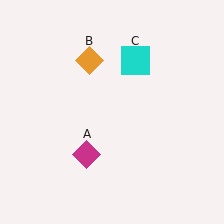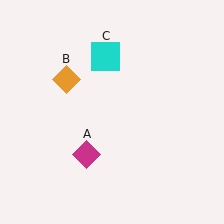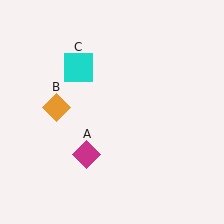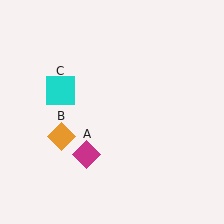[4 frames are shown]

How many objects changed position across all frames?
2 objects changed position: orange diamond (object B), cyan square (object C).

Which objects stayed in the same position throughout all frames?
Magenta diamond (object A) remained stationary.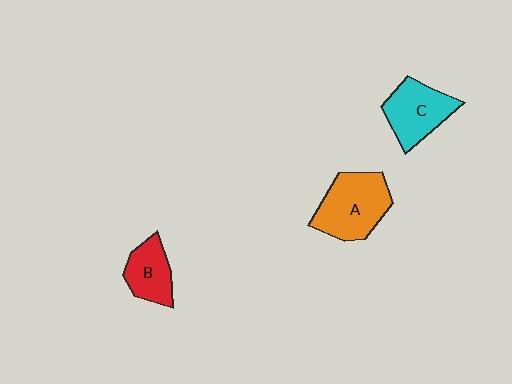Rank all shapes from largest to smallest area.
From largest to smallest: A (orange), C (cyan), B (red).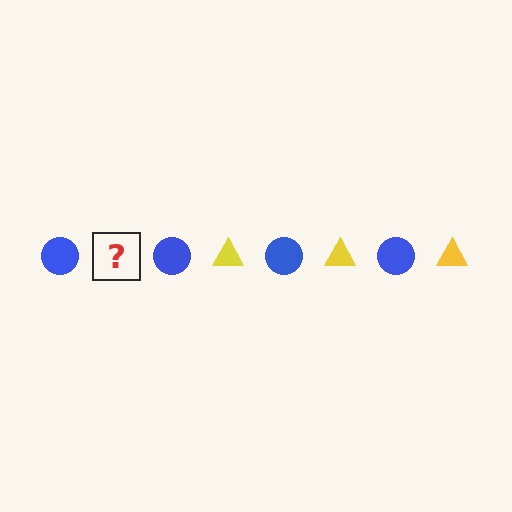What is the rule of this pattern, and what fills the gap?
The rule is that the pattern alternates between blue circle and yellow triangle. The gap should be filled with a yellow triangle.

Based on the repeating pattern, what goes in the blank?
The blank should be a yellow triangle.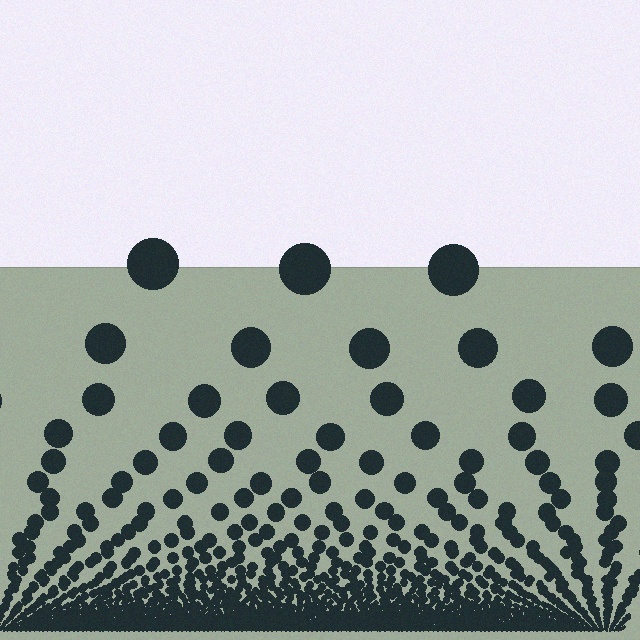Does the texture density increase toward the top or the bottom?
Density increases toward the bottom.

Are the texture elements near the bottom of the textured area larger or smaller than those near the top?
Smaller. The gradient is inverted — elements near the bottom are smaller and denser.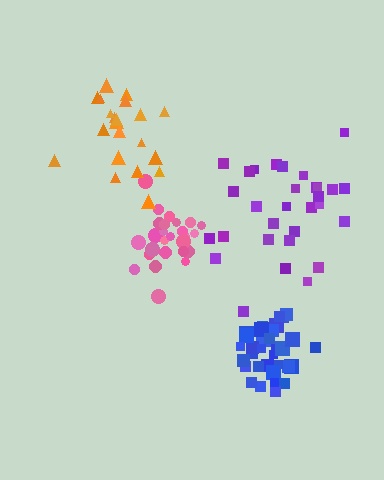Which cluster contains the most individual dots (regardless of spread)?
Blue (34).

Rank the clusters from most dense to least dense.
blue, pink, orange, purple.